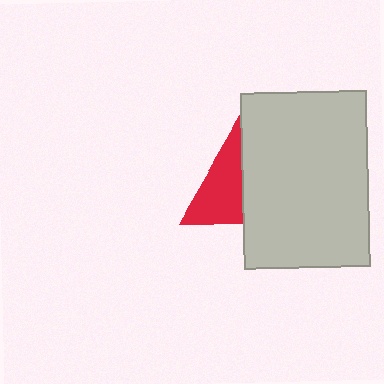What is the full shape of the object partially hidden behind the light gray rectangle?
The partially hidden object is a red triangle.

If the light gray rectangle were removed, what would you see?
You would see the complete red triangle.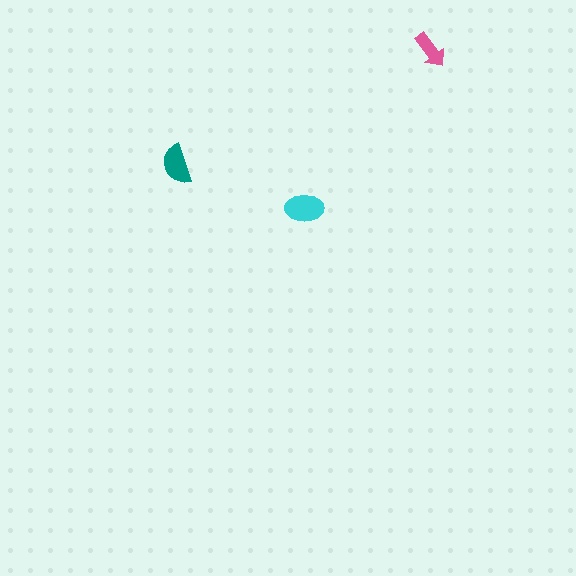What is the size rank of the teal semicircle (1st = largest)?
2nd.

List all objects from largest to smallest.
The cyan ellipse, the teal semicircle, the pink arrow.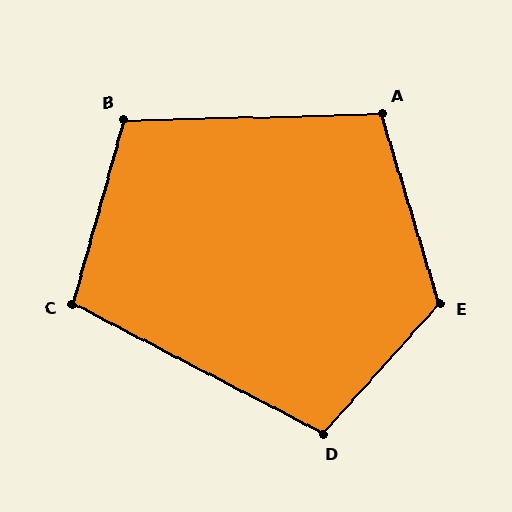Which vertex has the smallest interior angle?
C, at approximately 102 degrees.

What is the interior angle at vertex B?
Approximately 107 degrees (obtuse).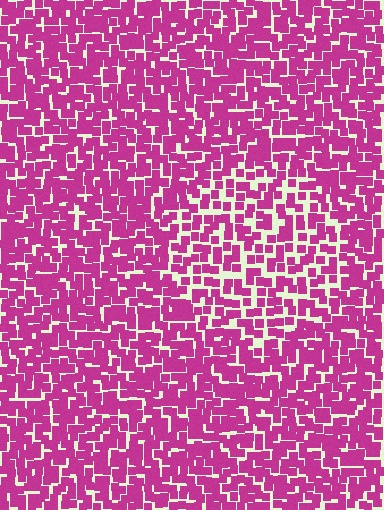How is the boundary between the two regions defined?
The boundary is defined by a change in element density (approximately 1.6x ratio). All elements are the same color, size, and shape.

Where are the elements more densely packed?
The elements are more densely packed outside the circle boundary.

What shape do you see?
I see a circle.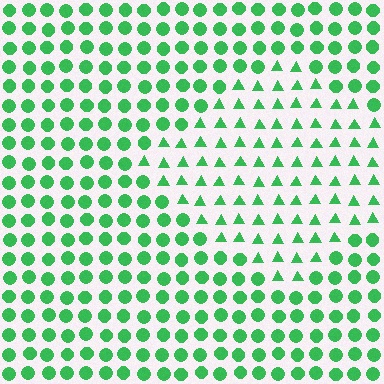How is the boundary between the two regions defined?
The boundary is defined by a change in element shape: triangles inside vs. circles outside. All elements share the same color and spacing.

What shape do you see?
I see a diamond.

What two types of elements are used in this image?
The image uses triangles inside the diamond region and circles outside it.